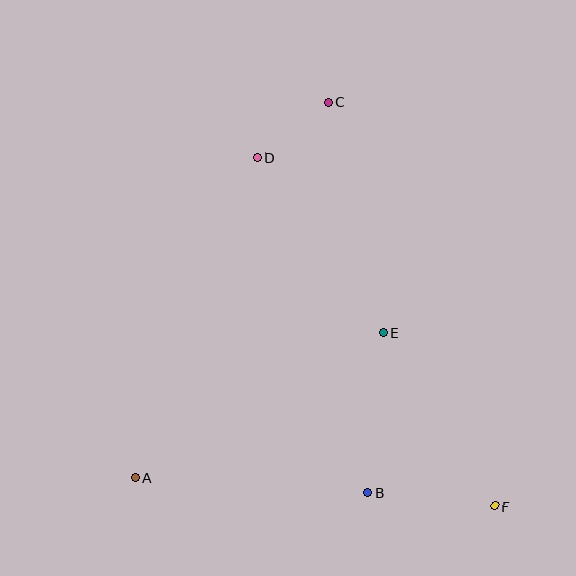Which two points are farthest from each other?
Points C and F are farthest from each other.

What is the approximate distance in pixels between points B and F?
The distance between B and F is approximately 128 pixels.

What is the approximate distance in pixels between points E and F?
The distance between E and F is approximately 206 pixels.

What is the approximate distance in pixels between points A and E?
The distance between A and E is approximately 287 pixels.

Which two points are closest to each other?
Points C and D are closest to each other.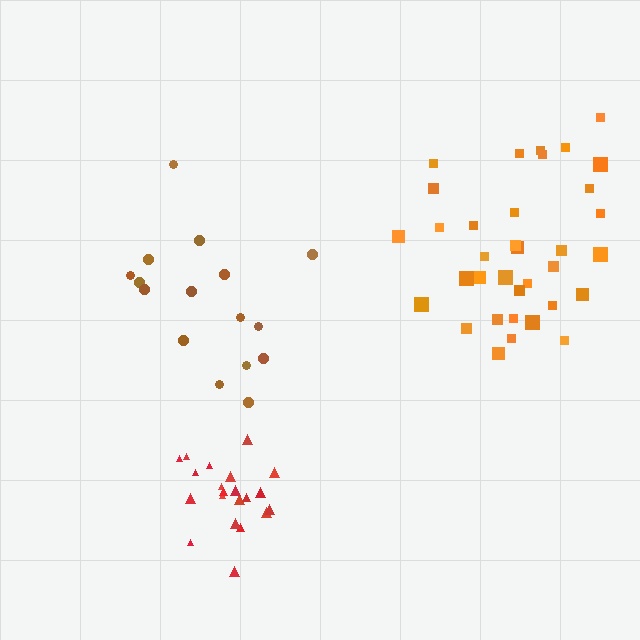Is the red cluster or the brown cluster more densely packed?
Red.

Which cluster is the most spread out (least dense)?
Brown.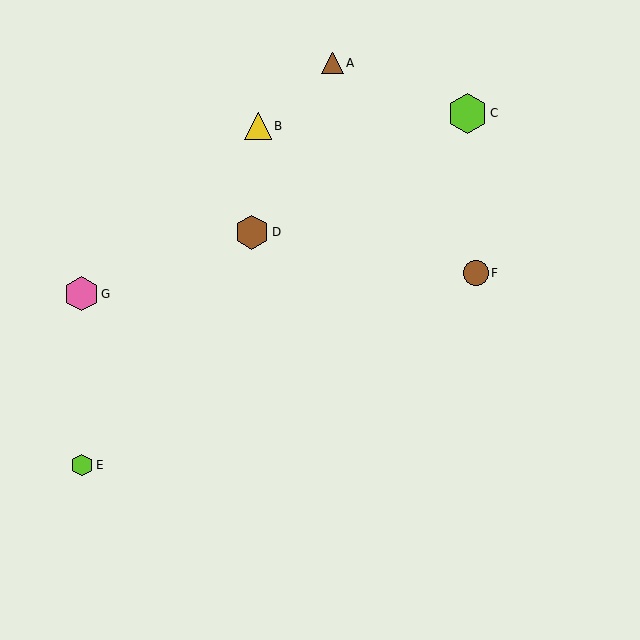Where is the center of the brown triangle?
The center of the brown triangle is at (332, 63).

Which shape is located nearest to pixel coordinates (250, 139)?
The yellow triangle (labeled B) at (258, 126) is nearest to that location.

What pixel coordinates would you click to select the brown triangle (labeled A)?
Click at (332, 63) to select the brown triangle A.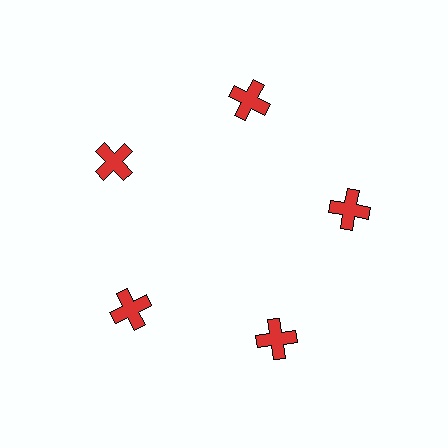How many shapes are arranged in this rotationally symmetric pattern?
There are 5 shapes, arranged in 5 groups of 1.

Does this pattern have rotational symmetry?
Yes, this pattern has 5-fold rotational symmetry. It looks the same after rotating 72 degrees around the center.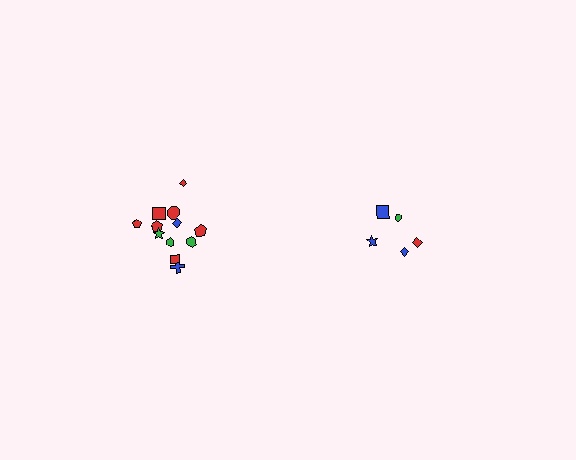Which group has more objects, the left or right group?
The left group.